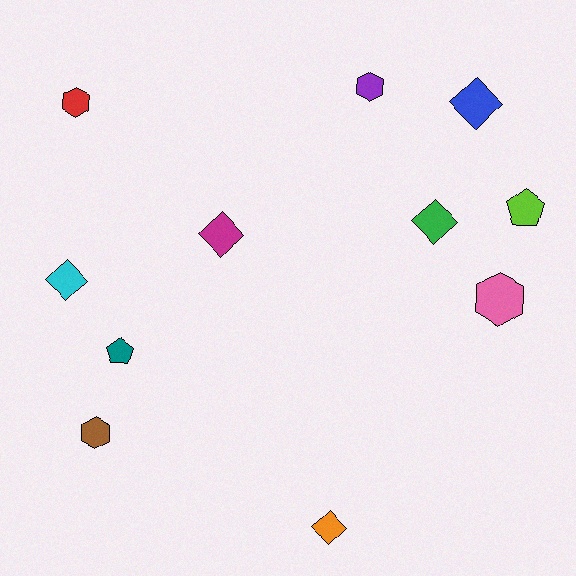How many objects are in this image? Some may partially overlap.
There are 11 objects.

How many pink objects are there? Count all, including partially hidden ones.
There is 1 pink object.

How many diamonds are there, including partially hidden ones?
There are 5 diamonds.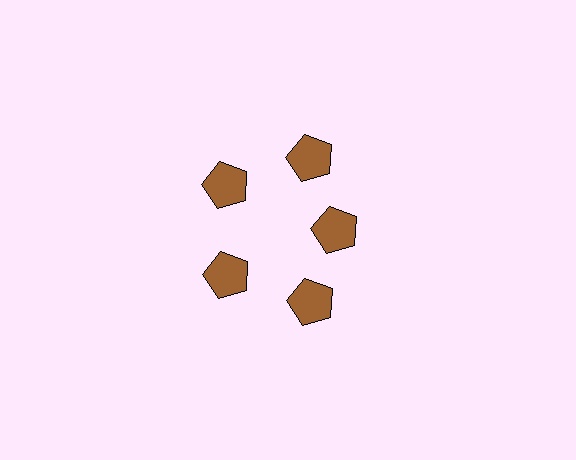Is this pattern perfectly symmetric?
No. The 5 brown pentagons are arranged in a ring, but one element near the 3 o'clock position is pulled inward toward the center, breaking the 5-fold rotational symmetry.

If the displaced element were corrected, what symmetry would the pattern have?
It would have 5-fold rotational symmetry — the pattern would map onto itself every 72 degrees.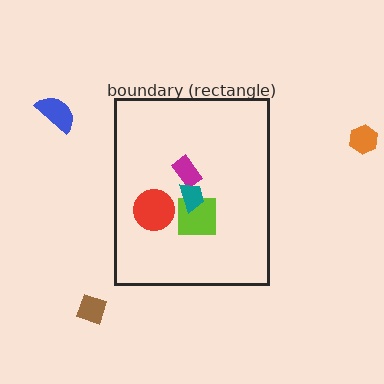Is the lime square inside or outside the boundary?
Inside.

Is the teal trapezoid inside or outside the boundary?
Inside.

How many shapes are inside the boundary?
4 inside, 3 outside.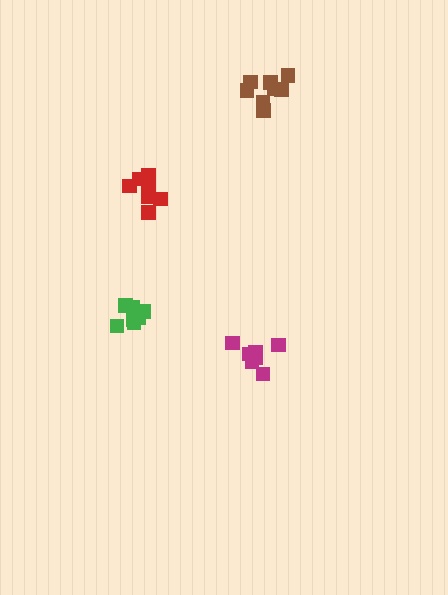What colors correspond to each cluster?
The clusters are colored: red, brown, magenta, green.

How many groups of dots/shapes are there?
There are 4 groups.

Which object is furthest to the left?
The green cluster is leftmost.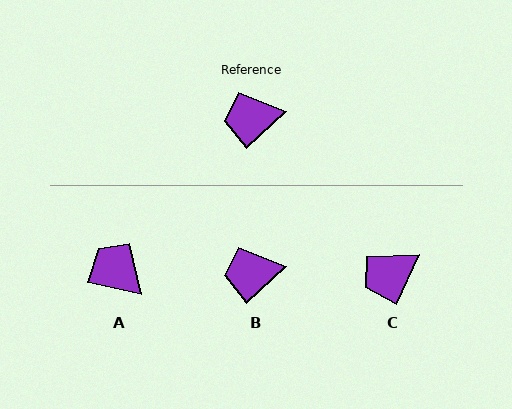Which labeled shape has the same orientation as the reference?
B.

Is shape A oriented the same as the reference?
No, it is off by about 55 degrees.